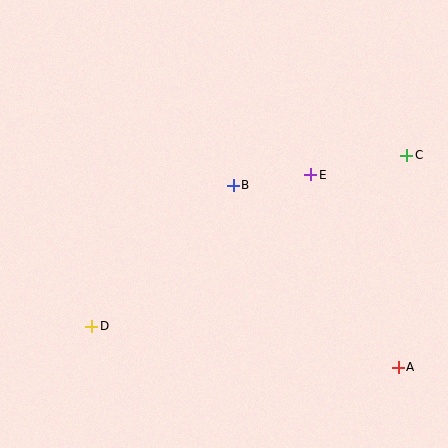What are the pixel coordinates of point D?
Point D is at (92, 326).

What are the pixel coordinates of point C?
Point C is at (407, 155).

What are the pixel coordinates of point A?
Point A is at (398, 367).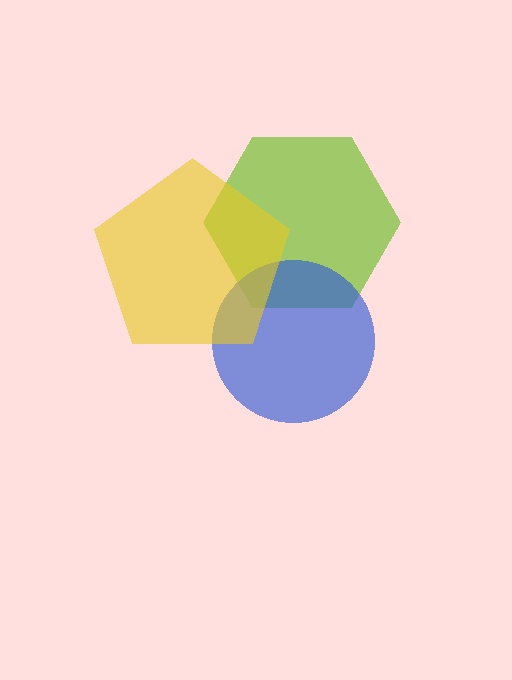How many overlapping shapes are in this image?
There are 3 overlapping shapes in the image.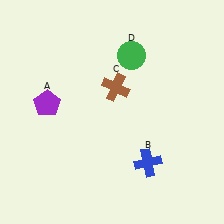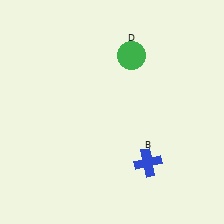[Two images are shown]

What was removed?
The brown cross (C), the purple pentagon (A) were removed in Image 2.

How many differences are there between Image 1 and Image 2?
There are 2 differences between the two images.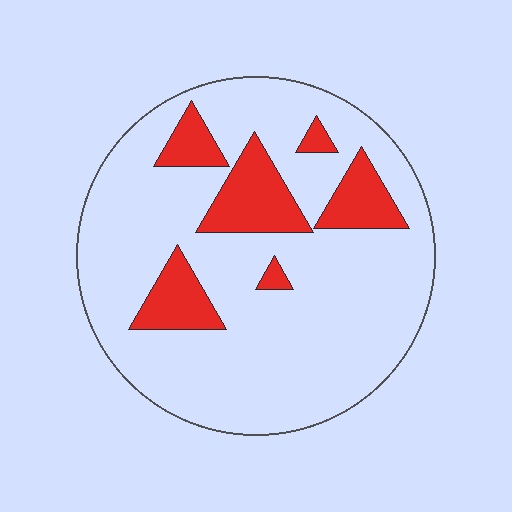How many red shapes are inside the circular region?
6.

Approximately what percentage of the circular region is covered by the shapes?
Approximately 20%.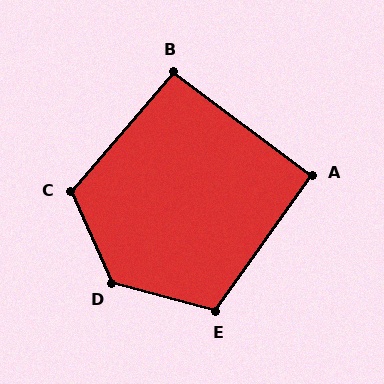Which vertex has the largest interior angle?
D, at approximately 129 degrees.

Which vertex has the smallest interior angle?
A, at approximately 91 degrees.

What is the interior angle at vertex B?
Approximately 94 degrees (approximately right).